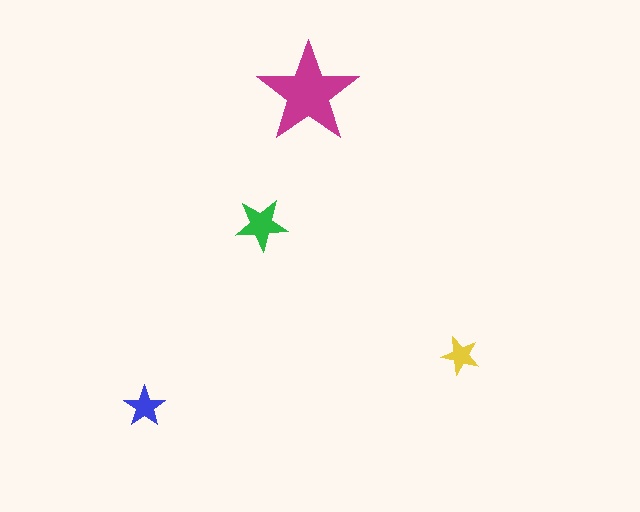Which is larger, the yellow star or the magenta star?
The magenta one.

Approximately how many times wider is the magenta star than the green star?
About 2 times wider.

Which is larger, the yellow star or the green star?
The green one.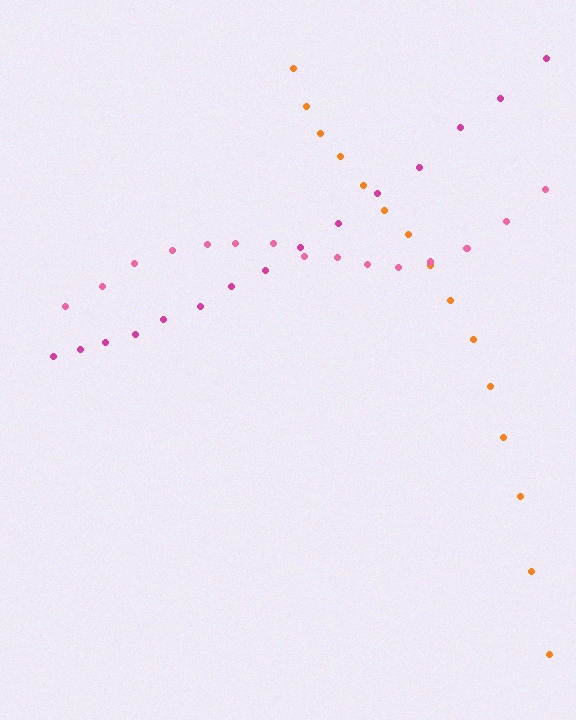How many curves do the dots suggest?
There are 3 distinct paths.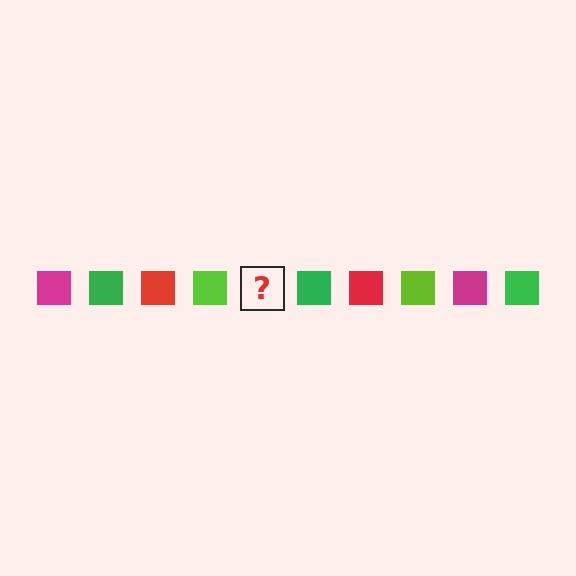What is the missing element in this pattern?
The missing element is a magenta square.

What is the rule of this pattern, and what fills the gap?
The rule is that the pattern cycles through magenta, green, red, lime squares. The gap should be filled with a magenta square.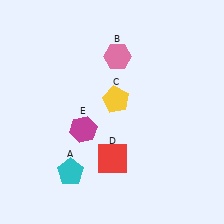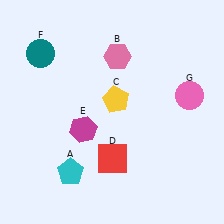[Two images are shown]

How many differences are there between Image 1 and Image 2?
There are 2 differences between the two images.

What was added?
A teal circle (F), a pink circle (G) were added in Image 2.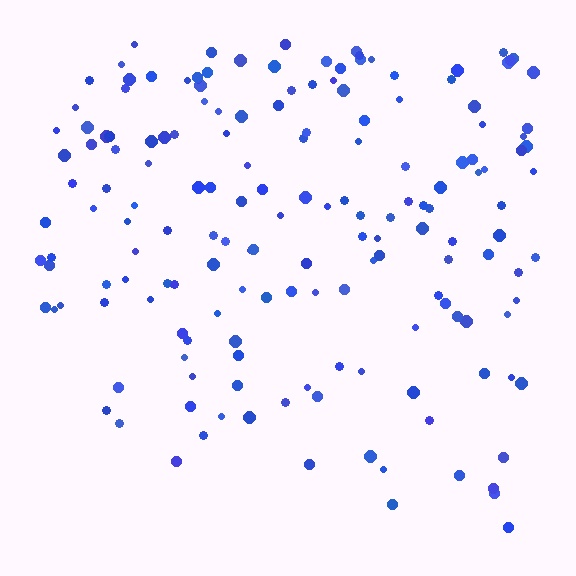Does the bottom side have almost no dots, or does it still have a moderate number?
Still a moderate number, just noticeably fewer than the top.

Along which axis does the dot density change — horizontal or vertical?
Vertical.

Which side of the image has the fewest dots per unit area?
The bottom.